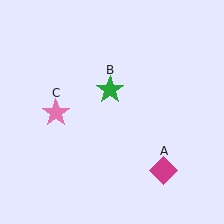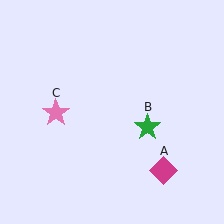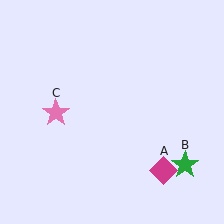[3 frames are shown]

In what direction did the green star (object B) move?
The green star (object B) moved down and to the right.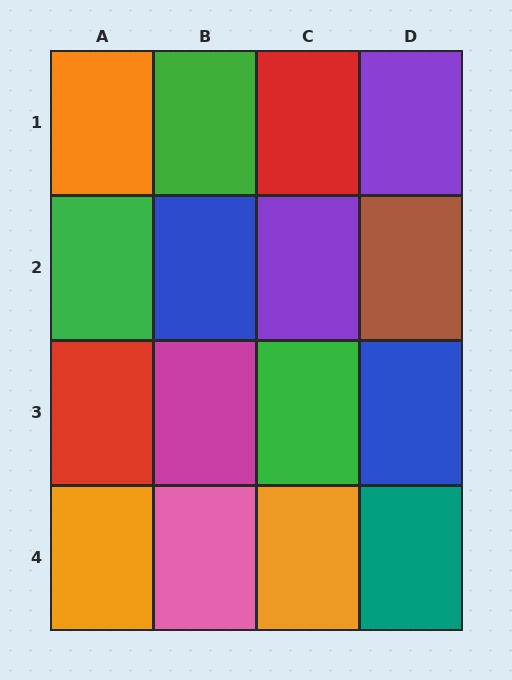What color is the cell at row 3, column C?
Green.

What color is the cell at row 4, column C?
Orange.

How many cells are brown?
1 cell is brown.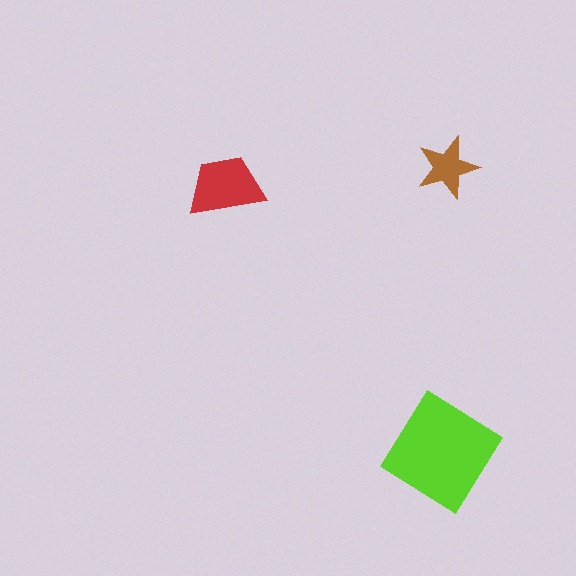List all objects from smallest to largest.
The brown star, the red trapezoid, the lime diamond.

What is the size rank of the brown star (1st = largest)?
3rd.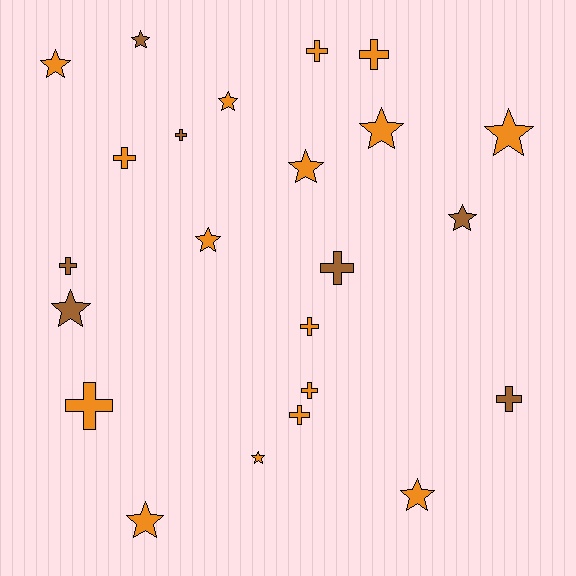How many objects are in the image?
There are 23 objects.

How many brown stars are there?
There are 3 brown stars.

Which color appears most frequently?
Orange, with 16 objects.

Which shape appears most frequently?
Star, with 12 objects.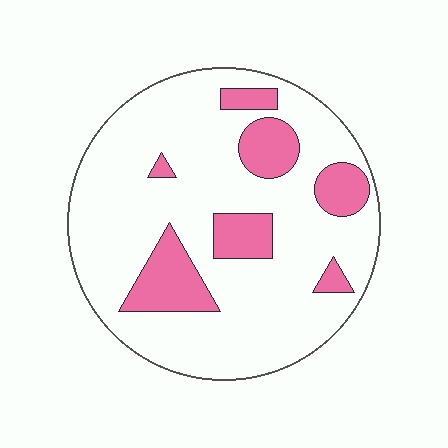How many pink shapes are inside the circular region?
7.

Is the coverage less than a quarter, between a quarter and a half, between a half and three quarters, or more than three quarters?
Less than a quarter.